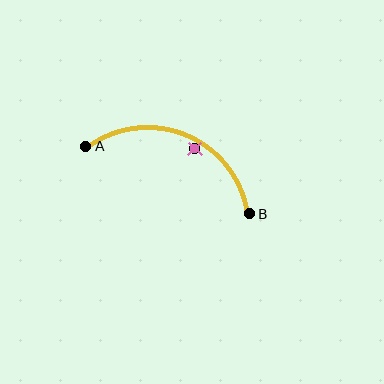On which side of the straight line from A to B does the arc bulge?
The arc bulges above the straight line connecting A and B.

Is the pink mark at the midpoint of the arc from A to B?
No — the pink mark does not lie on the arc at all. It sits slightly inside the curve.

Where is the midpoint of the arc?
The arc midpoint is the point on the curve farthest from the straight line joining A and B. It sits above that line.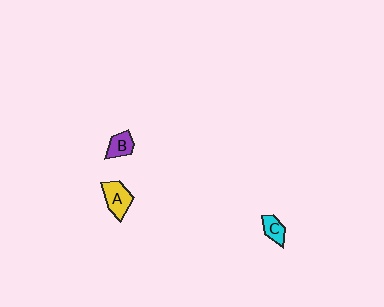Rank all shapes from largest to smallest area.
From largest to smallest: A (yellow), B (purple), C (cyan).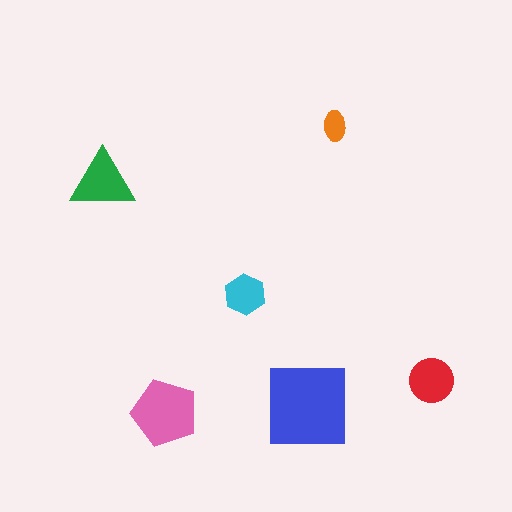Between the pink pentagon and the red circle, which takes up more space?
The pink pentagon.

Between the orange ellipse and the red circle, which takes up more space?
The red circle.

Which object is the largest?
The blue square.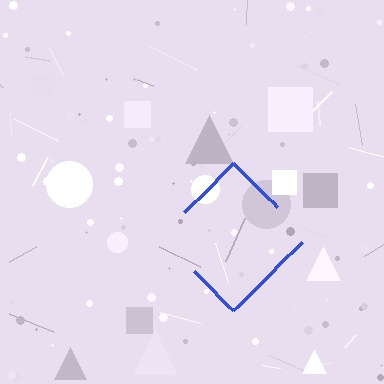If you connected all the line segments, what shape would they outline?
They would outline a diamond.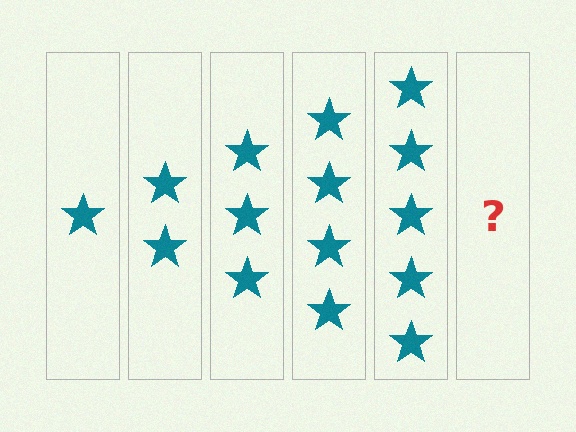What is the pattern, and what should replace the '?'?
The pattern is that each step adds one more star. The '?' should be 6 stars.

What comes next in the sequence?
The next element should be 6 stars.